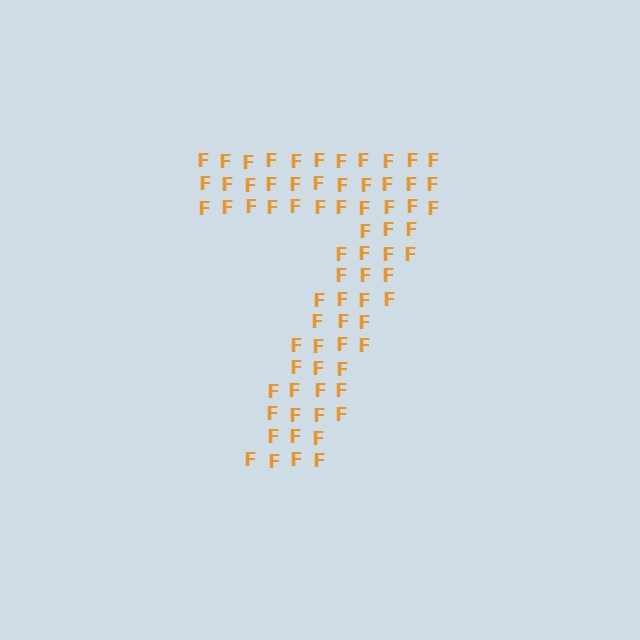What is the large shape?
The large shape is the digit 7.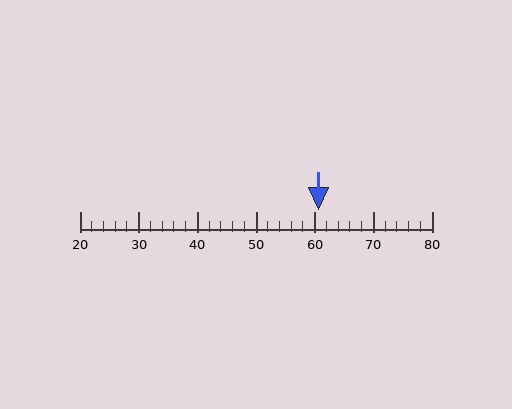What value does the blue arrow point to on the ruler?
The blue arrow points to approximately 61.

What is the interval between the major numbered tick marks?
The major tick marks are spaced 10 units apart.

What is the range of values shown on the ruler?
The ruler shows values from 20 to 80.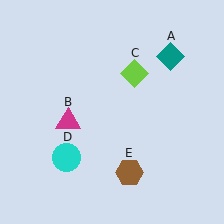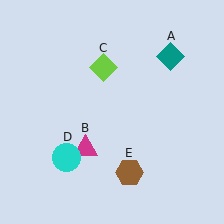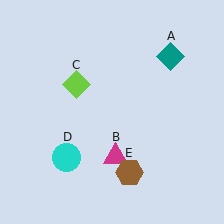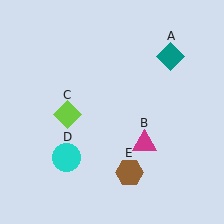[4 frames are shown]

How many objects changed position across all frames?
2 objects changed position: magenta triangle (object B), lime diamond (object C).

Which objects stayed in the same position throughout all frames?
Teal diamond (object A) and cyan circle (object D) and brown hexagon (object E) remained stationary.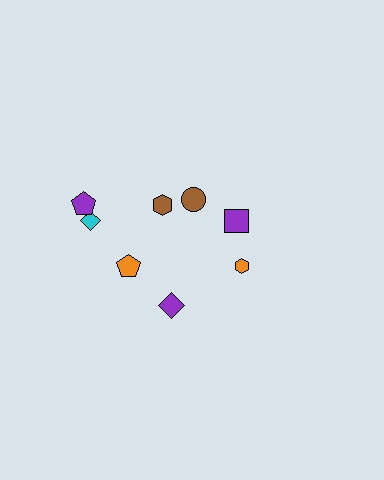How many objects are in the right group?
There are 3 objects.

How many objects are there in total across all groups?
There are 8 objects.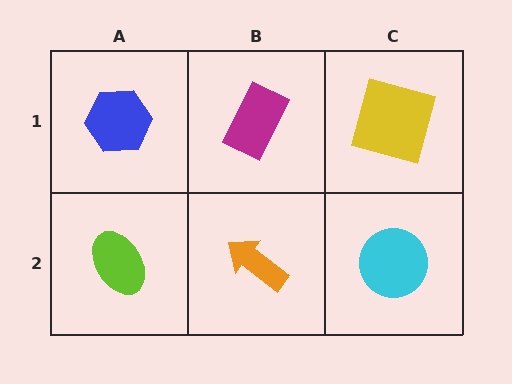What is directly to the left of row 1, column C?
A magenta rectangle.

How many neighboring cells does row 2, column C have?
2.